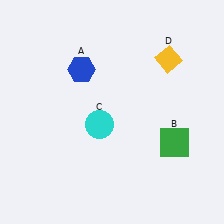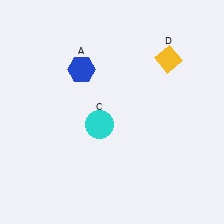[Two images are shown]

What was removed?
The green square (B) was removed in Image 2.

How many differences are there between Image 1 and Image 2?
There is 1 difference between the two images.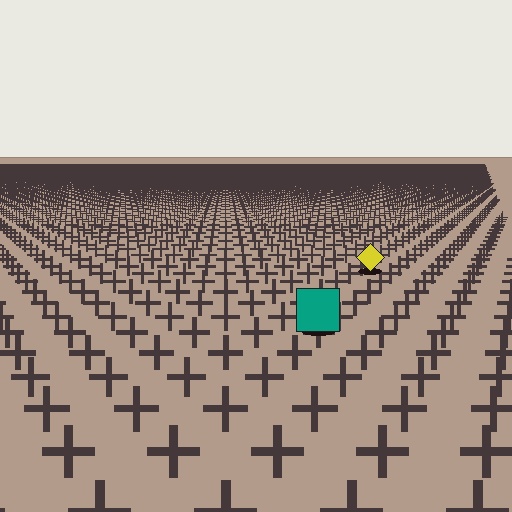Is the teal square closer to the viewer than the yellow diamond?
Yes. The teal square is closer — you can tell from the texture gradient: the ground texture is coarser near it.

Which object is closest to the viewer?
The teal square is closest. The texture marks near it are larger and more spread out.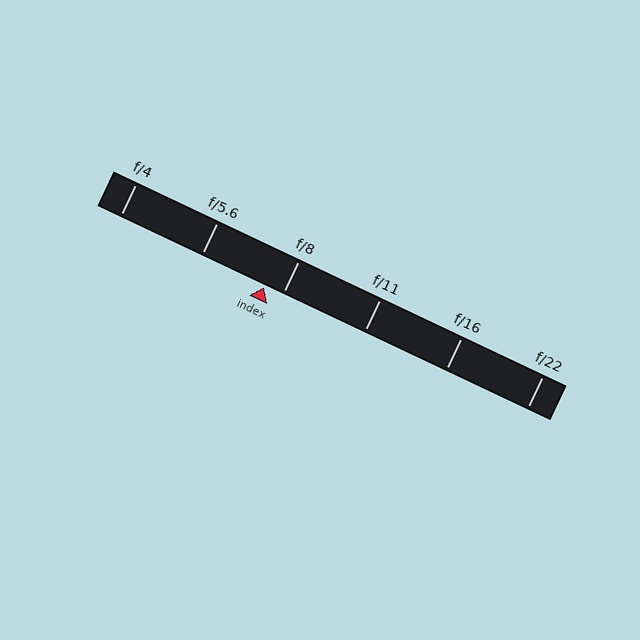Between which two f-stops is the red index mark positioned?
The index mark is between f/5.6 and f/8.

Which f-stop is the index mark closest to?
The index mark is closest to f/8.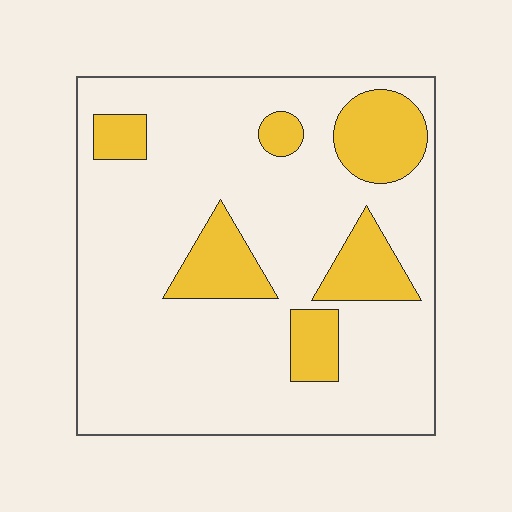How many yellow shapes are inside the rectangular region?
6.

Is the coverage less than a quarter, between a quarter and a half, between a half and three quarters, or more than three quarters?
Less than a quarter.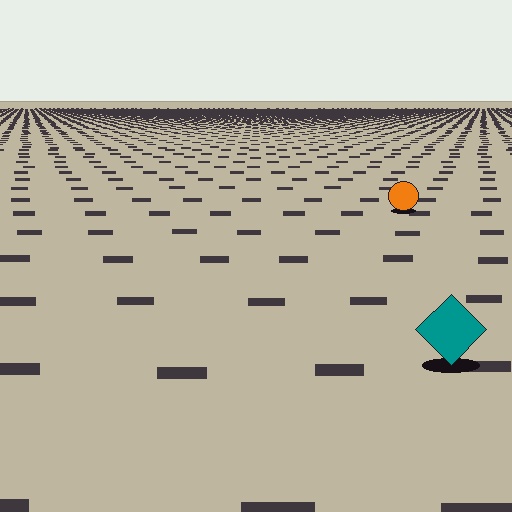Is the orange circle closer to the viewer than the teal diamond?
No. The teal diamond is closer — you can tell from the texture gradient: the ground texture is coarser near it.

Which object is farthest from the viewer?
The orange circle is farthest from the viewer. It appears smaller and the ground texture around it is denser.